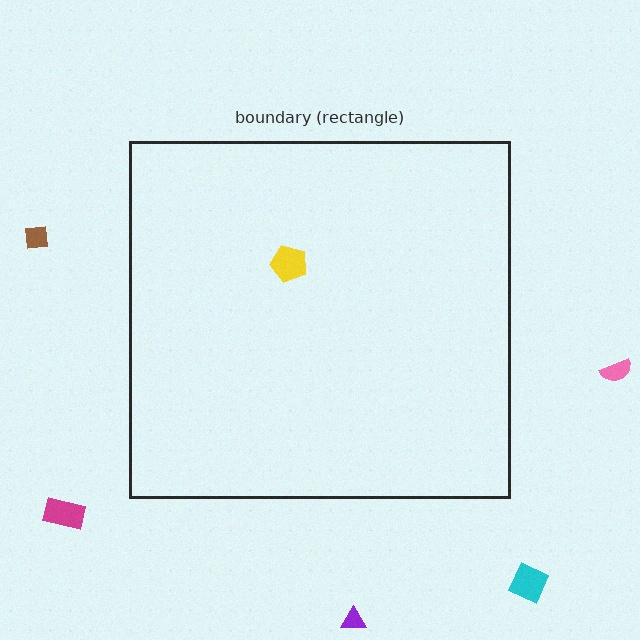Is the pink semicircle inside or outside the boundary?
Outside.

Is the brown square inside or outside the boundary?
Outside.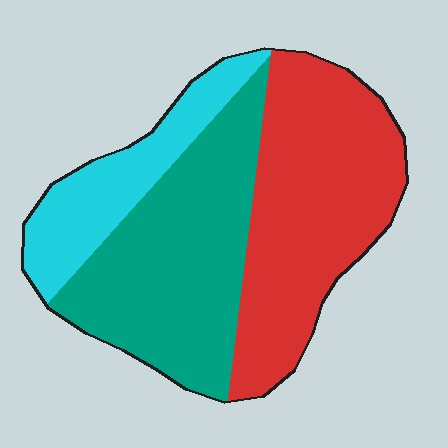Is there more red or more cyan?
Red.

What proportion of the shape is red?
Red takes up about two fifths (2/5) of the shape.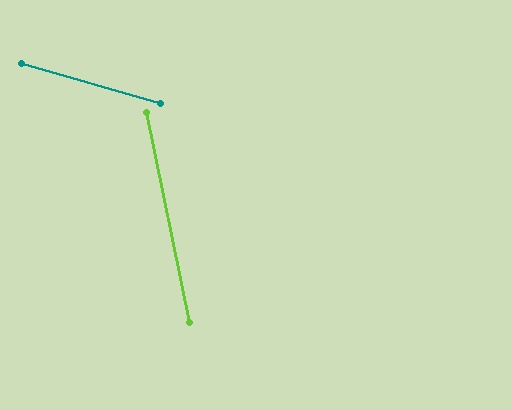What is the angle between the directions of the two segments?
Approximately 62 degrees.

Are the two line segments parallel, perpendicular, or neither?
Neither parallel nor perpendicular — they differ by about 62°.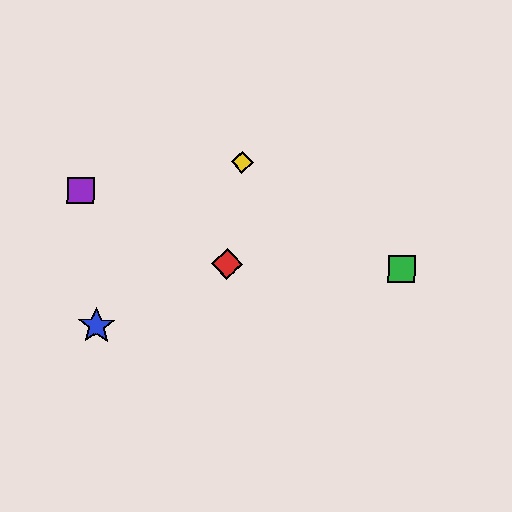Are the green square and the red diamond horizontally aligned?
Yes, both are at y≈269.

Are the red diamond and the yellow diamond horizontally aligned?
No, the red diamond is at y≈264 and the yellow diamond is at y≈162.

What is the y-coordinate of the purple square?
The purple square is at y≈191.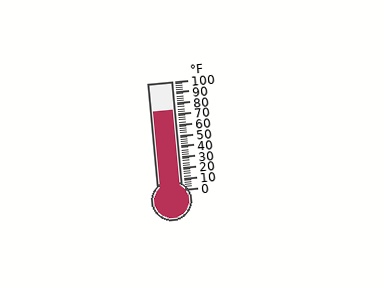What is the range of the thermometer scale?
The thermometer scale ranges from 0°F to 100°F.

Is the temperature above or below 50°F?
The temperature is above 50°F.